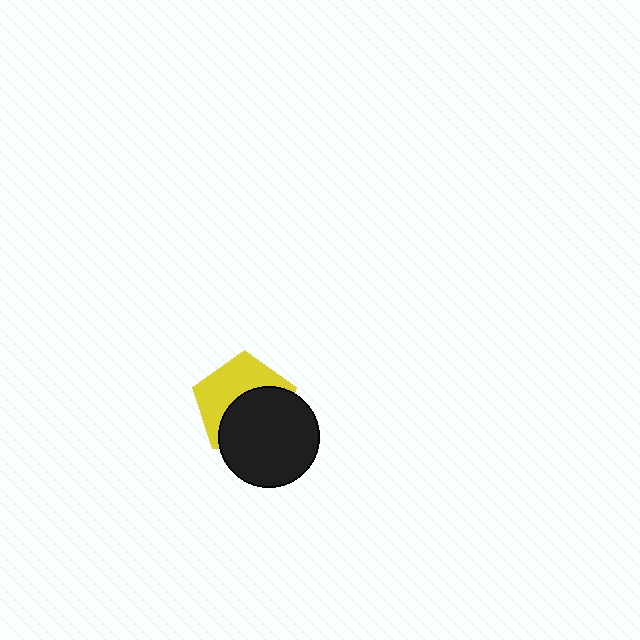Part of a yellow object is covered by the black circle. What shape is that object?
It is a pentagon.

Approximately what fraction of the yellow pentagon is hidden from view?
Roughly 52% of the yellow pentagon is hidden behind the black circle.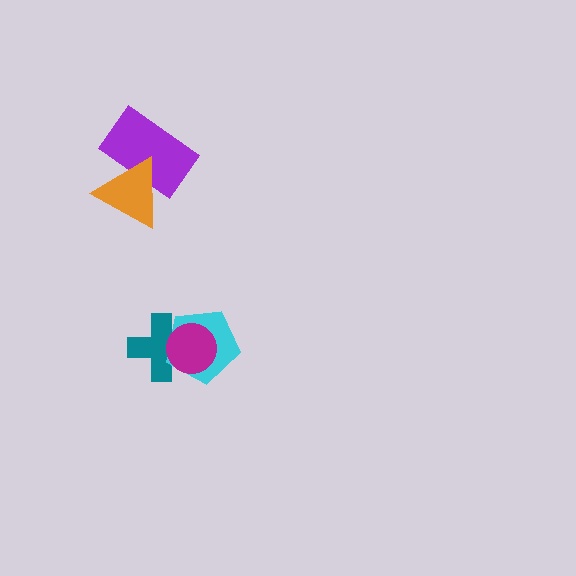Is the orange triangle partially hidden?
No, no other shape covers it.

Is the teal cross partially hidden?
Yes, it is partially covered by another shape.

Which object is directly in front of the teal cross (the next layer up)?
The cyan pentagon is directly in front of the teal cross.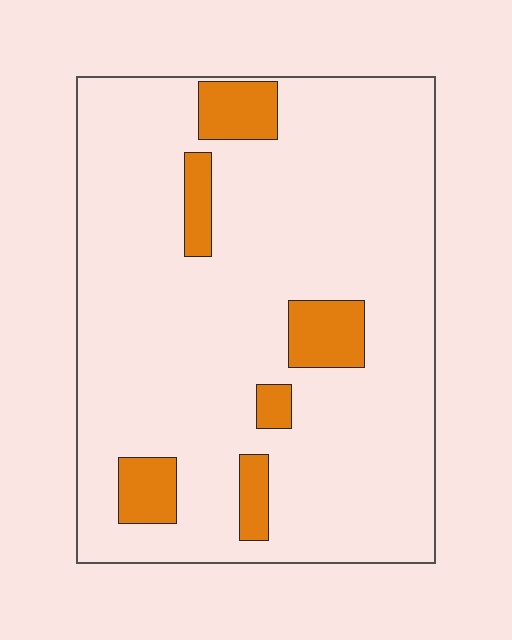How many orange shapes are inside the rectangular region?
6.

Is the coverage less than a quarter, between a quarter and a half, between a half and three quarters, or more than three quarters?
Less than a quarter.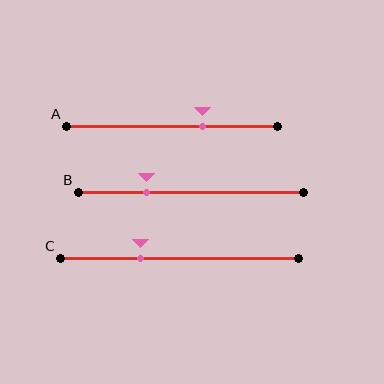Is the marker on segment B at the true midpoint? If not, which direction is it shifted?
No, the marker on segment B is shifted to the left by about 20% of the segment length.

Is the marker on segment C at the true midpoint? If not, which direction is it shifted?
No, the marker on segment C is shifted to the left by about 16% of the segment length.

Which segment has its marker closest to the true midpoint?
Segment A has its marker closest to the true midpoint.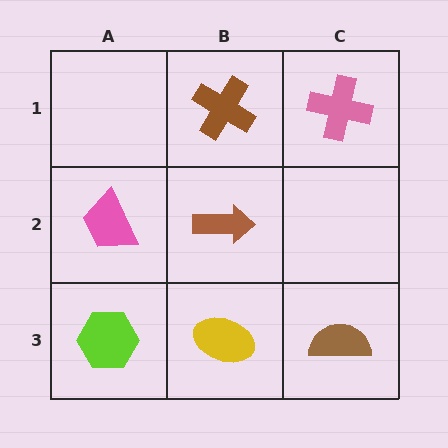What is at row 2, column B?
A brown arrow.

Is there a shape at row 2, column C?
No, that cell is empty.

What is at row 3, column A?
A lime hexagon.